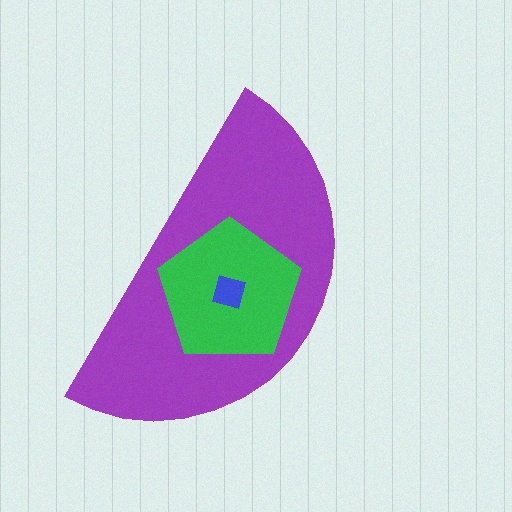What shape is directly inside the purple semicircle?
The green pentagon.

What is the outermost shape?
The purple semicircle.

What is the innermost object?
The blue square.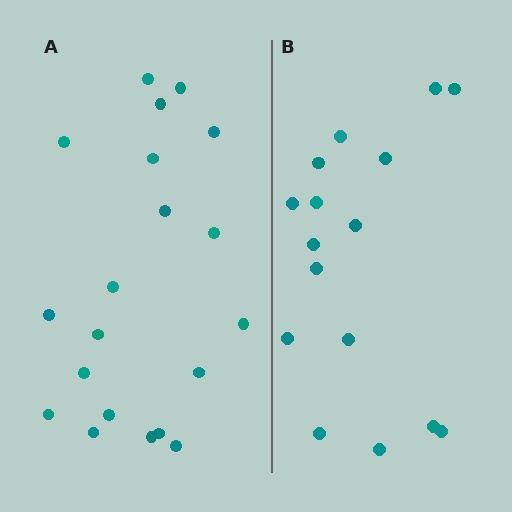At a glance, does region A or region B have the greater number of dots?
Region A (the left region) has more dots.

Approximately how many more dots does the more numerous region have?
Region A has about 4 more dots than region B.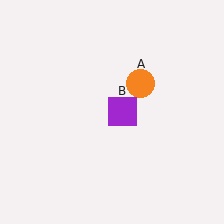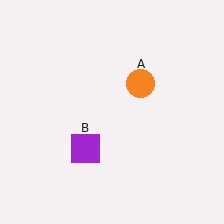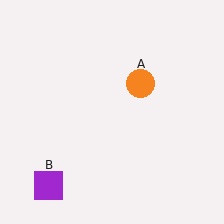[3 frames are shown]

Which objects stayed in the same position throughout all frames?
Orange circle (object A) remained stationary.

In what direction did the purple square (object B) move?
The purple square (object B) moved down and to the left.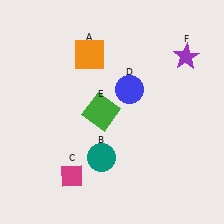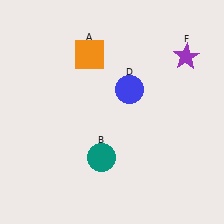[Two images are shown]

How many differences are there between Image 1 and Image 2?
There are 2 differences between the two images.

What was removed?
The magenta diamond (C), the green square (E) were removed in Image 2.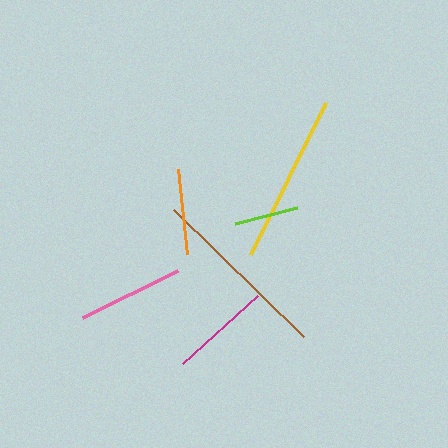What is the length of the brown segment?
The brown segment is approximately 182 pixels long.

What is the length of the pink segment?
The pink segment is approximately 106 pixels long.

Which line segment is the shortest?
The lime line is the shortest at approximately 64 pixels.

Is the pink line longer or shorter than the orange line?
The pink line is longer than the orange line.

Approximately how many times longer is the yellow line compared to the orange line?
The yellow line is approximately 2.0 times the length of the orange line.